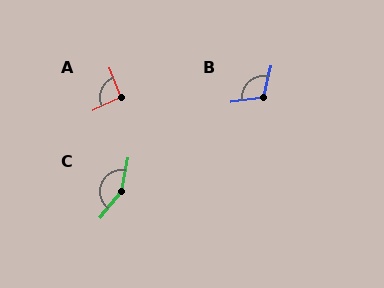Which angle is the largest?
C, at approximately 152 degrees.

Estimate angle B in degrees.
Approximately 111 degrees.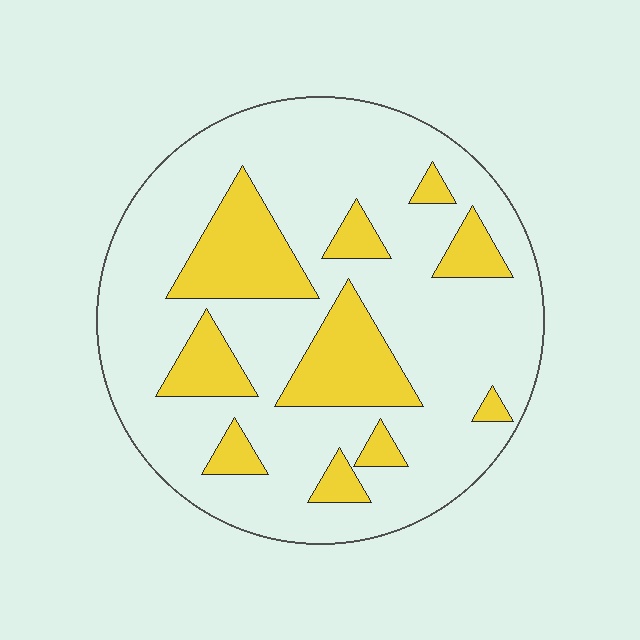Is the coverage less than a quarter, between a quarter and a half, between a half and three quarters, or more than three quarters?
Less than a quarter.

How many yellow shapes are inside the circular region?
10.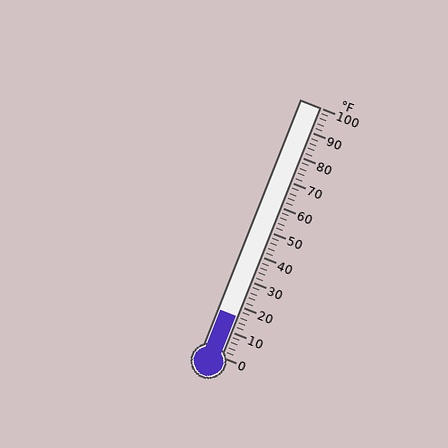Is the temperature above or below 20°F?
The temperature is below 20°F.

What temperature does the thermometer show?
The thermometer shows approximately 16°F.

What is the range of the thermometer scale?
The thermometer scale ranges from 0°F to 100°F.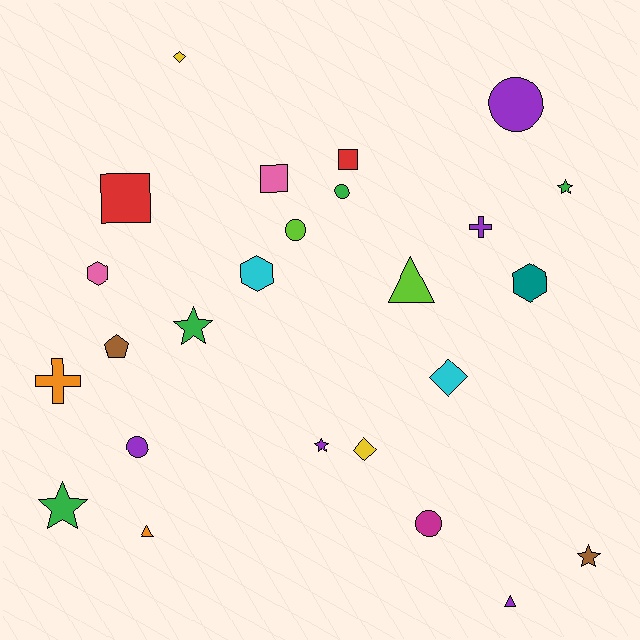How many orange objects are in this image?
There are 2 orange objects.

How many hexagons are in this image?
There are 3 hexagons.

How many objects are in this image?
There are 25 objects.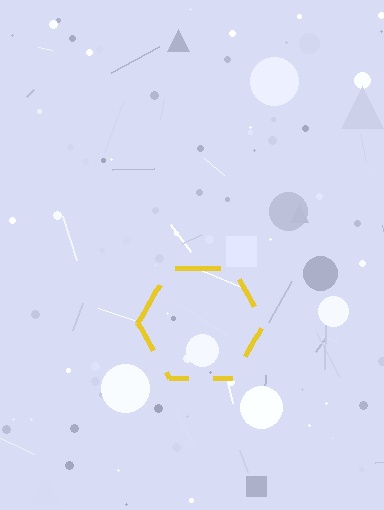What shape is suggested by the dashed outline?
The dashed outline suggests a hexagon.